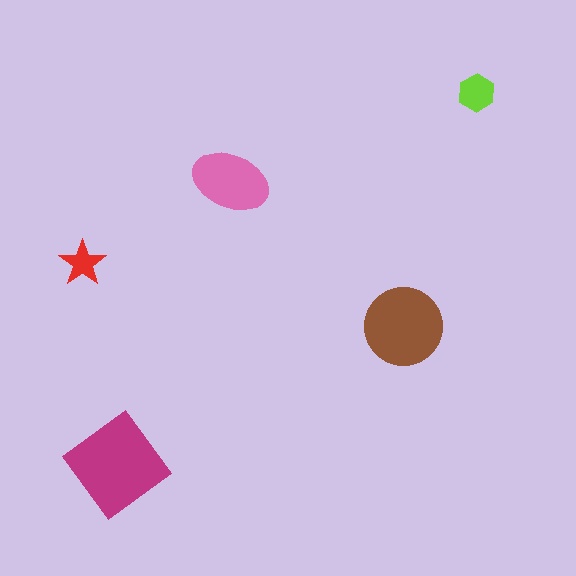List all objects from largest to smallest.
The magenta diamond, the brown circle, the pink ellipse, the lime hexagon, the red star.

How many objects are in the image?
There are 5 objects in the image.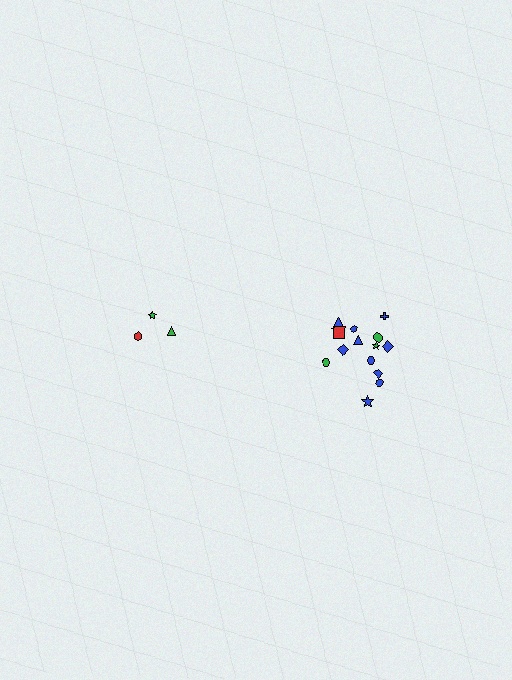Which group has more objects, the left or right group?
The right group.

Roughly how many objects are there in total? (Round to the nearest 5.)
Roughly 20 objects in total.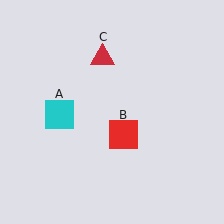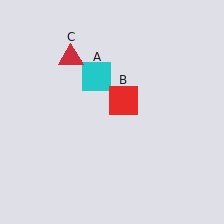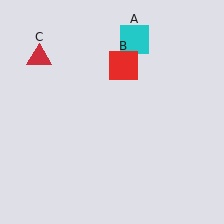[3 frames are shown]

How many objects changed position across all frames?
3 objects changed position: cyan square (object A), red square (object B), red triangle (object C).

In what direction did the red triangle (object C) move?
The red triangle (object C) moved left.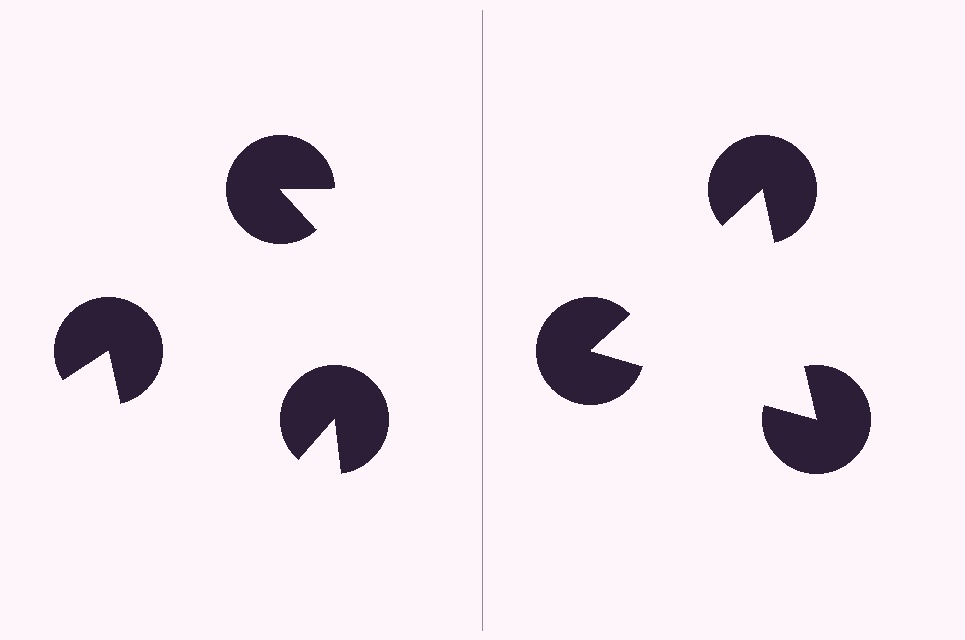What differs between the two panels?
The pac-man discs are positioned identically on both sides; only the wedge orientations differ. On the right they align to a triangle; on the left they are misaligned.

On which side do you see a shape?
An illusory triangle appears on the right side. On the left side the wedge cuts are rotated, so no coherent shape forms.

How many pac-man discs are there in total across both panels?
6 — 3 on each side.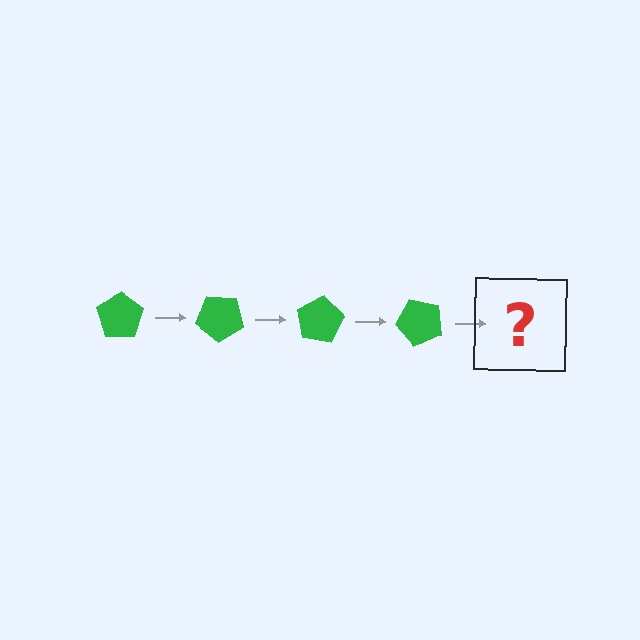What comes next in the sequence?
The next element should be a green pentagon rotated 160 degrees.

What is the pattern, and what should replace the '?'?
The pattern is that the pentagon rotates 40 degrees each step. The '?' should be a green pentagon rotated 160 degrees.